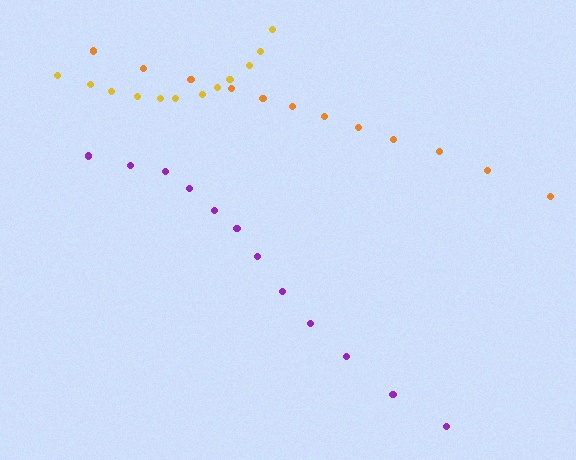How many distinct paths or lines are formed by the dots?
There are 3 distinct paths.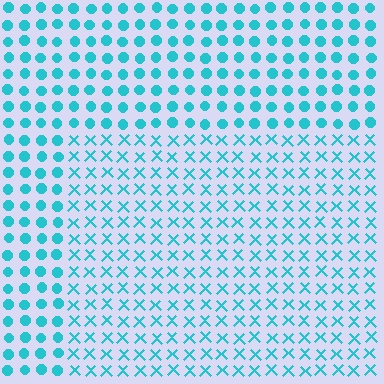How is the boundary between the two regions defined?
The boundary is defined by a change in element shape: X marks inside vs. circles outside. All elements share the same color and spacing.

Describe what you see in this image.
The image is filled with small cyan elements arranged in a uniform grid. A rectangle-shaped region contains X marks, while the surrounding area contains circles. The boundary is defined purely by the change in element shape.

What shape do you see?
I see a rectangle.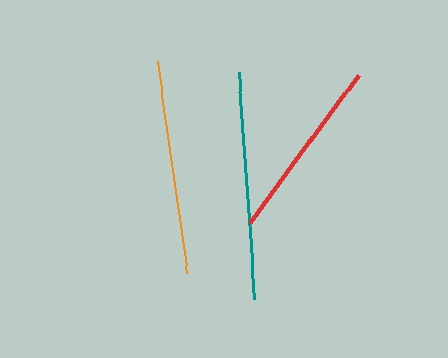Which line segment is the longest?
The teal line is the longest at approximately 227 pixels.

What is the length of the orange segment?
The orange segment is approximately 215 pixels long.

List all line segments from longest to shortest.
From longest to shortest: teal, orange, red.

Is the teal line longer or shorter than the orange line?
The teal line is longer than the orange line.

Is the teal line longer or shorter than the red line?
The teal line is longer than the red line.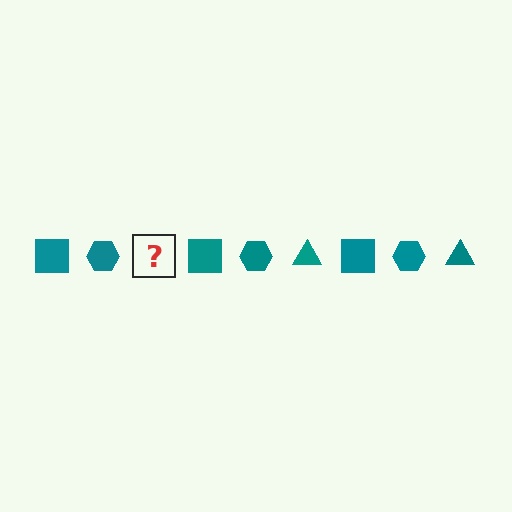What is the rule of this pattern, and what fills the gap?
The rule is that the pattern cycles through square, hexagon, triangle shapes in teal. The gap should be filled with a teal triangle.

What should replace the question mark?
The question mark should be replaced with a teal triangle.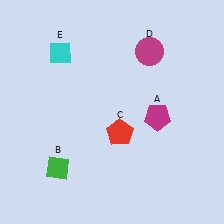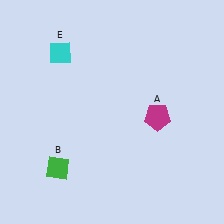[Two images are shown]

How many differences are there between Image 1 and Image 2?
There are 2 differences between the two images.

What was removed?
The red pentagon (C), the magenta circle (D) were removed in Image 2.